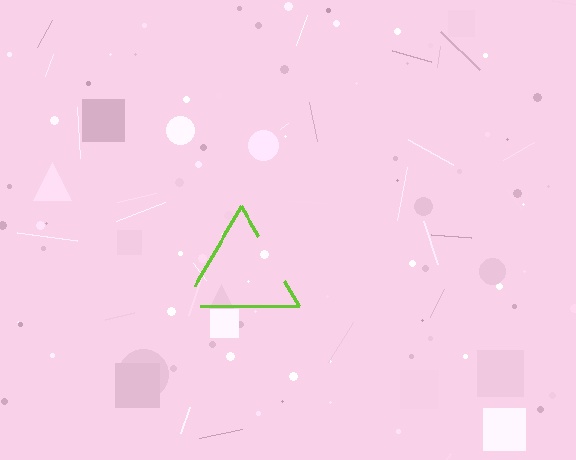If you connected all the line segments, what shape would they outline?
They would outline a triangle.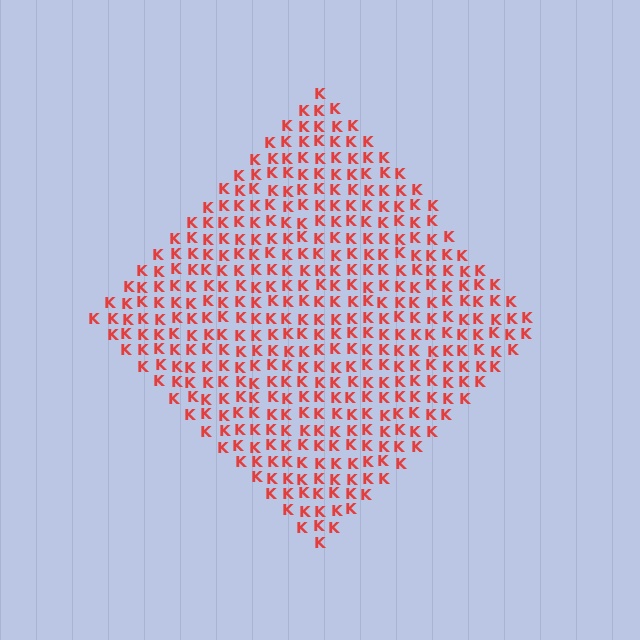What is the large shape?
The large shape is a diamond.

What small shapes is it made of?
It is made of small letter K's.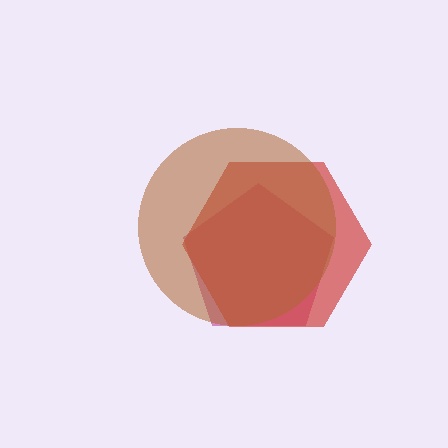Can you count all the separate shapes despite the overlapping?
Yes, there are 3 separate shapes.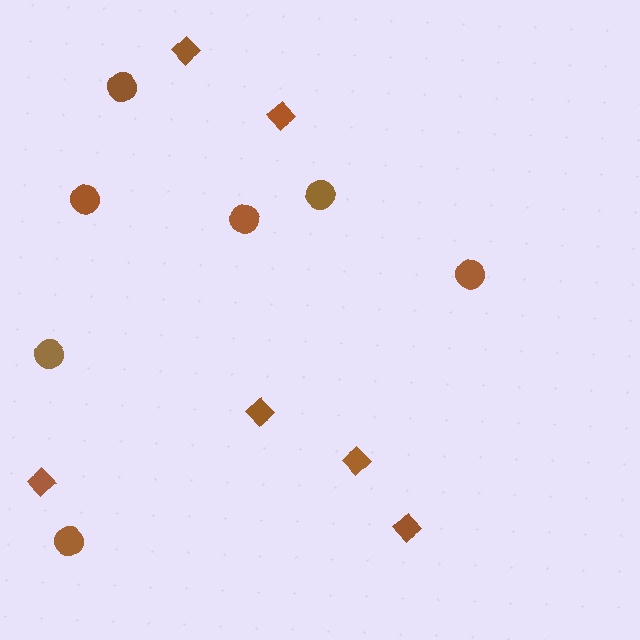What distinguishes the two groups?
There are 2 groups: one group of diamonds (6) and one group of circles (7).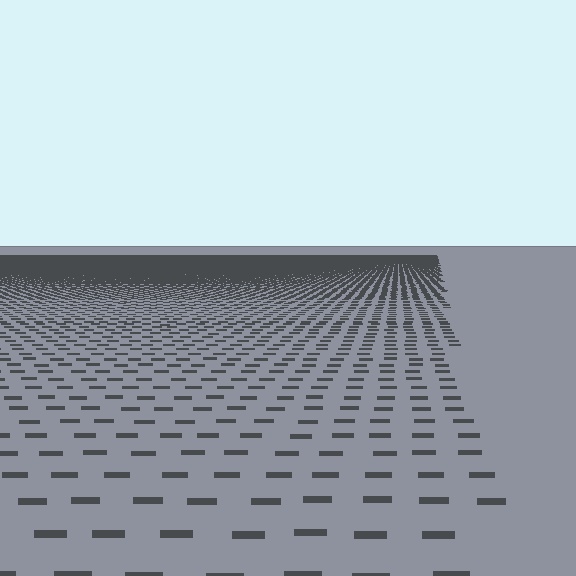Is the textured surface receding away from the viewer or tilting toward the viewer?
The surface is receding away from the viewer. Texture elements get smaller and denser toward the top.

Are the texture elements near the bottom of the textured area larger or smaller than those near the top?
Larger. Near the bottom, elements are closer to the viewer and appear at a bigger on-screen size.